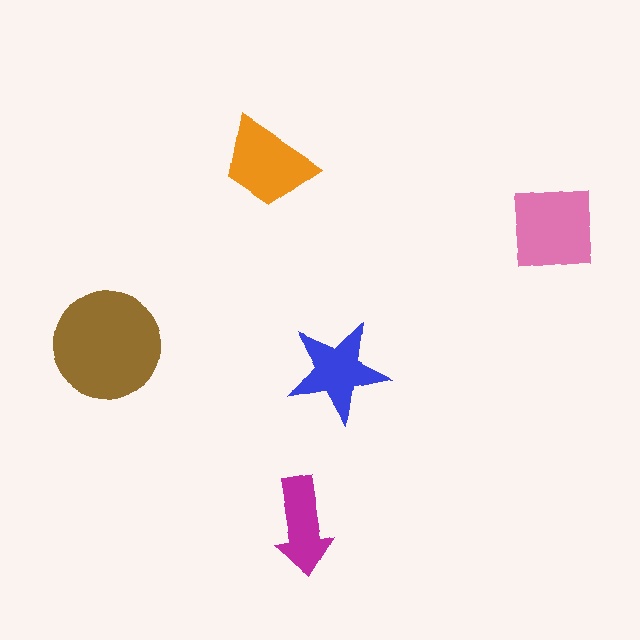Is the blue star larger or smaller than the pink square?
Smaller.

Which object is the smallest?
The magenta arrow.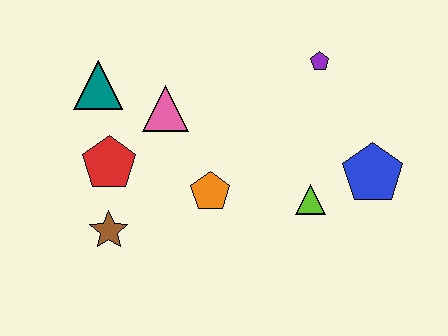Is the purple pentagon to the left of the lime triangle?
No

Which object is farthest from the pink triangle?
The blue pentagon is farthest from the pink triangle.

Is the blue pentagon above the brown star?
Yes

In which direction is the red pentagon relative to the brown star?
The red pentagon is above the brown star.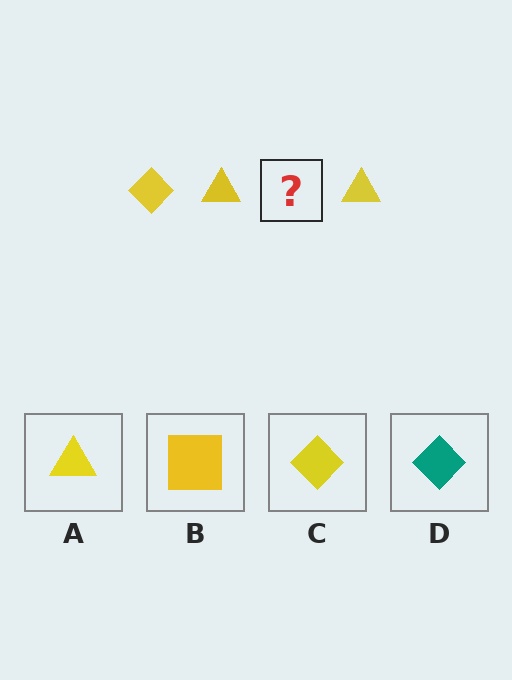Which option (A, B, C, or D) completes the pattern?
C.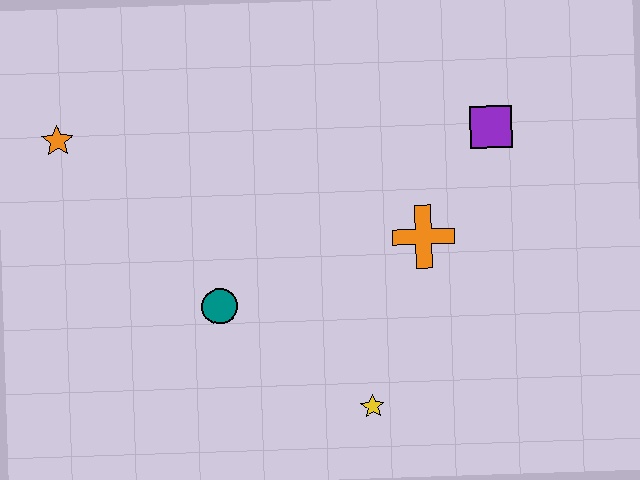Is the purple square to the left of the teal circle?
No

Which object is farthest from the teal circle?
The purple square is farthest from the teal circle.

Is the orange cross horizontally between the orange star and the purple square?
Yes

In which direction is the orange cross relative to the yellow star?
The orange cross is above the yellow star.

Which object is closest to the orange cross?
The purple square is closest to the orange cross.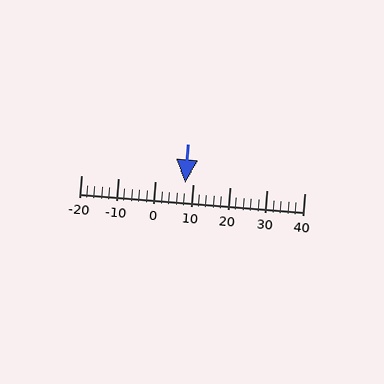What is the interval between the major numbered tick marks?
The major tick marks are spaced 10 units apart.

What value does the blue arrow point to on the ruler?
The blue arrow points to approximately 8.